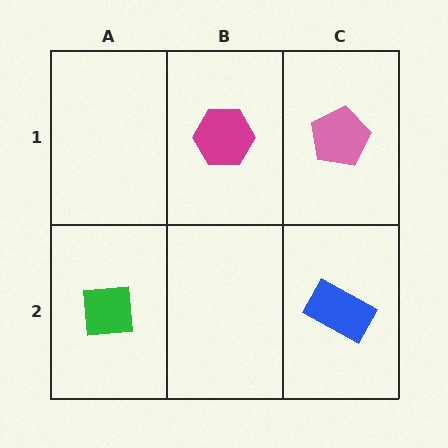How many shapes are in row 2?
2 shapes.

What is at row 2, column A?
A green square.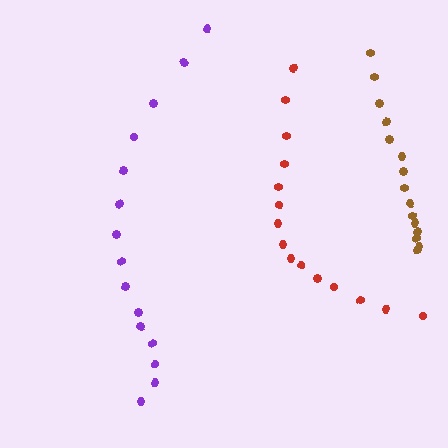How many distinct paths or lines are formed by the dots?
There are 3 distinct paths.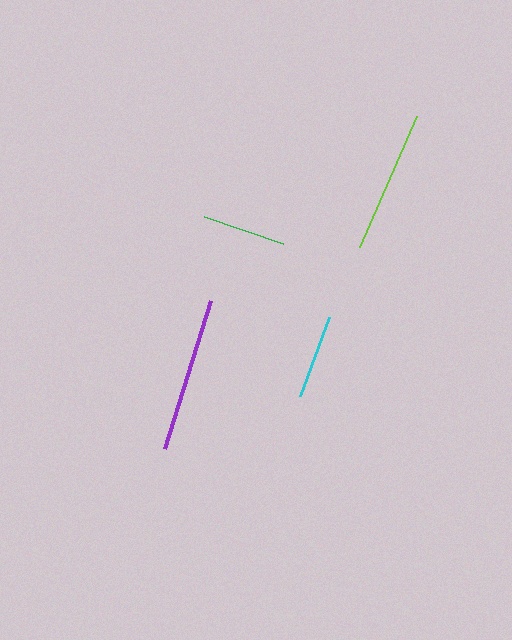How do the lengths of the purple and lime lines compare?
The purple and lime lines are approximately the same length.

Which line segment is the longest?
The purple line is the longest at approximately 155 pixels.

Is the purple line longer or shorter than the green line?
The purple line is longer than the green line.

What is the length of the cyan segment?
The cyan segment is approximately 84 pixels long.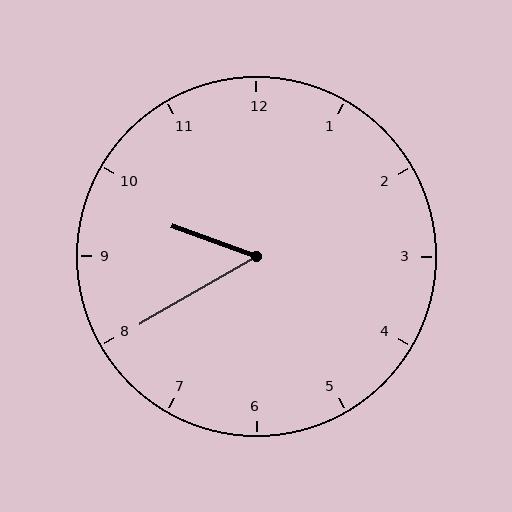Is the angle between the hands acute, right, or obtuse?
It is acute.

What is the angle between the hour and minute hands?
Approximately 50 degrees.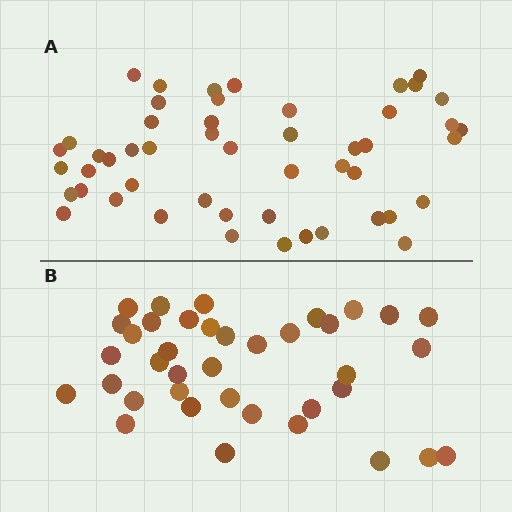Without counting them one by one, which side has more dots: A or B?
Region A (the top region) has more dots.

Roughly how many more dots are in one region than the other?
Region A has roughly 12 or so more dots than region B.